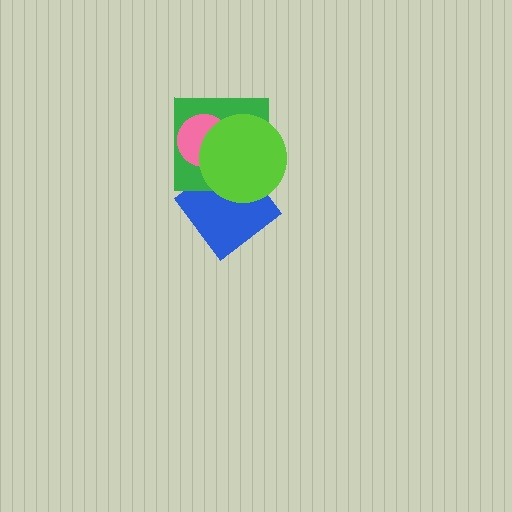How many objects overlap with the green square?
3 objects overlap with the green square.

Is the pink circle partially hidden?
Yes, it is partially covered by another shape.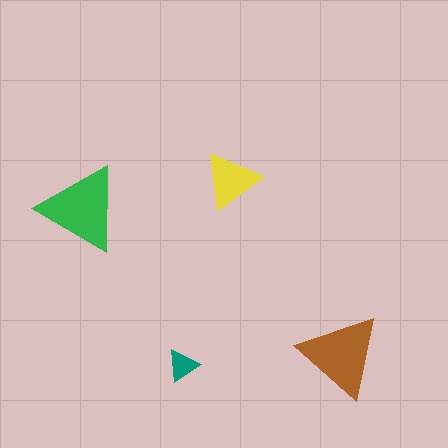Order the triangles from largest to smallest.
the green one, the brown one, the yellow one, the teal one.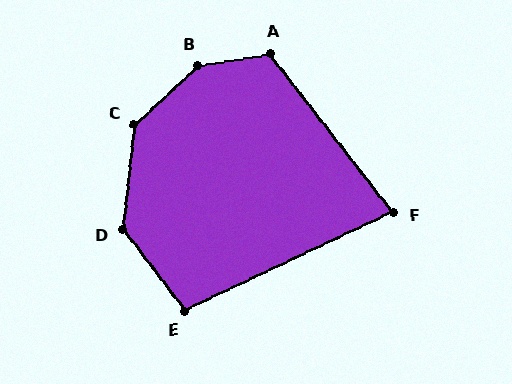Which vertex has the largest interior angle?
B, at approximately 147 degrees.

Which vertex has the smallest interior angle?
F, at approximately 78 degrees.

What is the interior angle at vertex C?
Approximately 139 degrees (obtuse).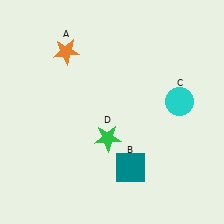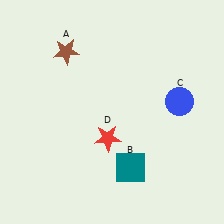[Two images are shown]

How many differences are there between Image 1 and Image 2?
There are 3 differences between the two images.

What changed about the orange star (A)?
In Image 1, A is orange. In Image 2, it changed to brown.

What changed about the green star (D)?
In Image 1, D is green. In Image 2, it changed to red.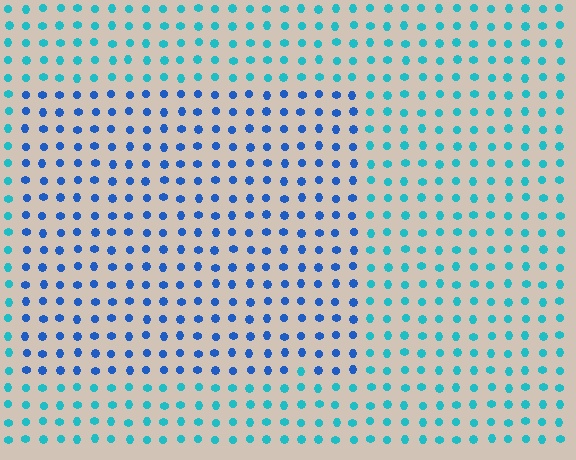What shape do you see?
I see a rectangle.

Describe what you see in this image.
The image is filled with small cyan elements in a uniform arrangement. A rectangle-shaped region is visible where the elements are tinted to a slightly different hue, forming a subtle color boundary.